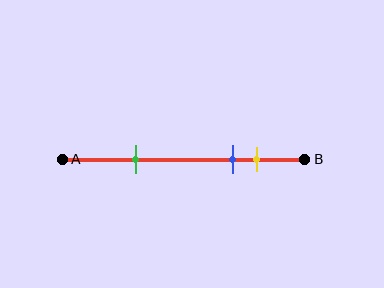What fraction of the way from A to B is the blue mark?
The blue mark is approximately 70% (0.7) of the way from A to B.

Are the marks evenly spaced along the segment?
No, the marks are not evenly spaced.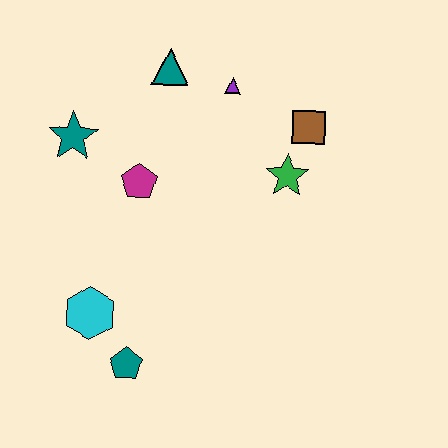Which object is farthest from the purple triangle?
The teal pentagon is farthest from the purple triangle.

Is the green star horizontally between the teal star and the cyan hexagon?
No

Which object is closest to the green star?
The brown square is closest to the green star.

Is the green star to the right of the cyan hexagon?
Yes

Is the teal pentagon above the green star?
No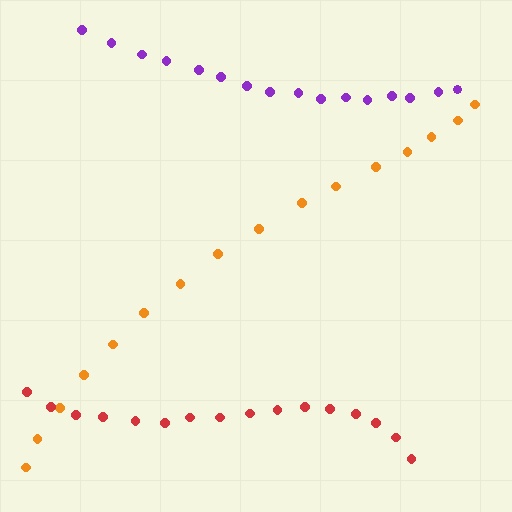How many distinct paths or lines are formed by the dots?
There are 3 distinct paths.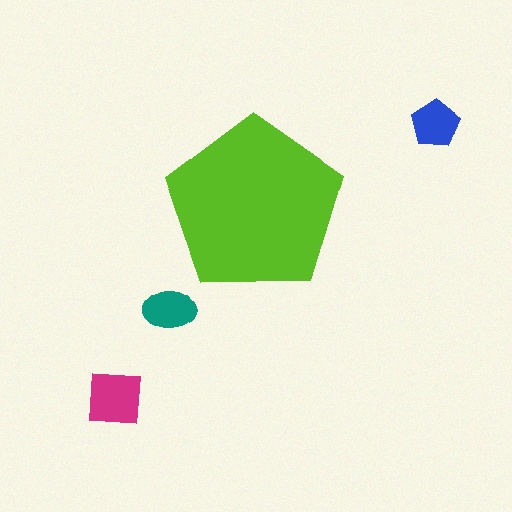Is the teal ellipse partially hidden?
No, the teal ellipse is fully visible.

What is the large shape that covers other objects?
A lime pentagon.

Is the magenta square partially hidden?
No, the magenta square is fully visible.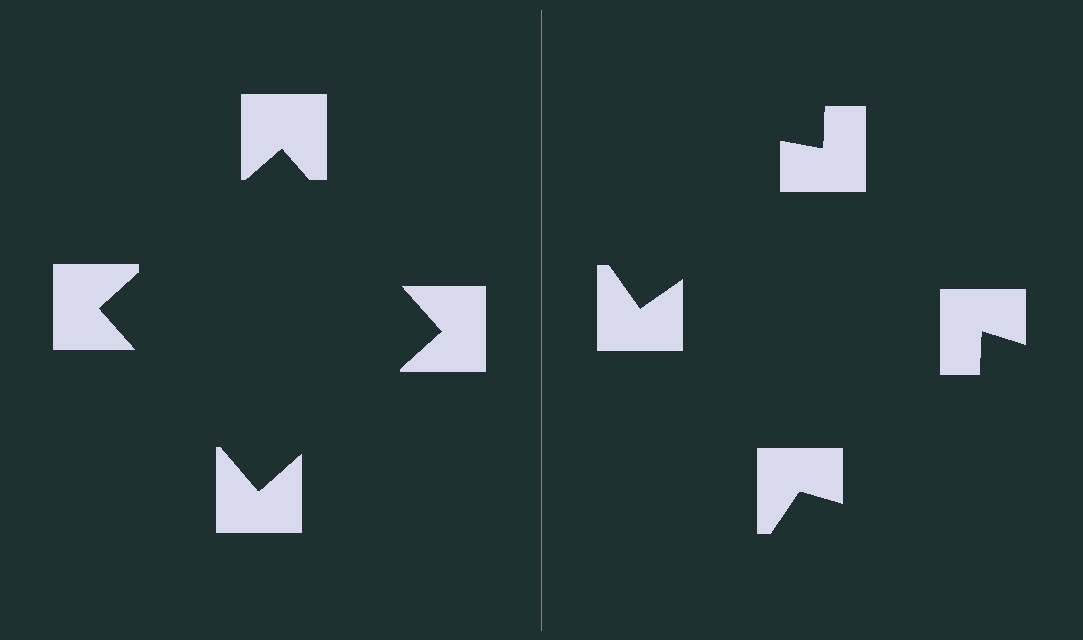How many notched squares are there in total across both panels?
8 — 4 on each side.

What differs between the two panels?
The notched squares are positioned identically on both sides; only the wedge orientations differ. On the left they align to a square; on the right they are misaligned.